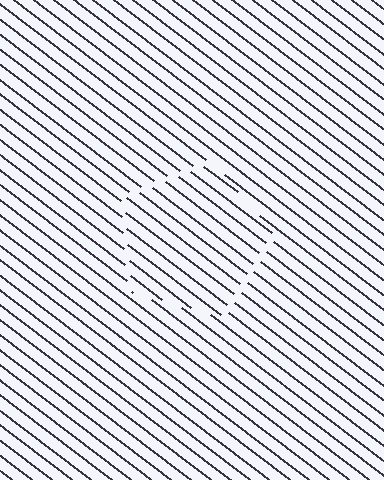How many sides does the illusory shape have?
5 sides — the line-ends trace a pentagon.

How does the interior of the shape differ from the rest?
The interior of the shape contains the same grating, shifted by half a period — the contour is defined by the phase discontinuity where line-ends from the inner and outer gratings abut.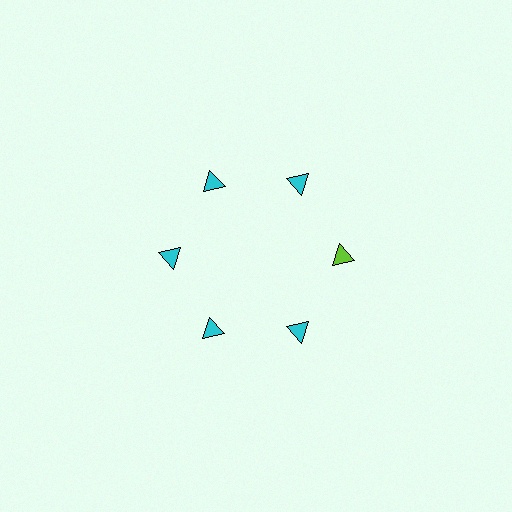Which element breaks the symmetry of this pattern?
The lime triangle at roughly the 3 o'clock position breaks the symmetry. All other shapes are cyan triangles.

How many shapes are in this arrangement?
There are 6 shapes arranged in a ring pattern.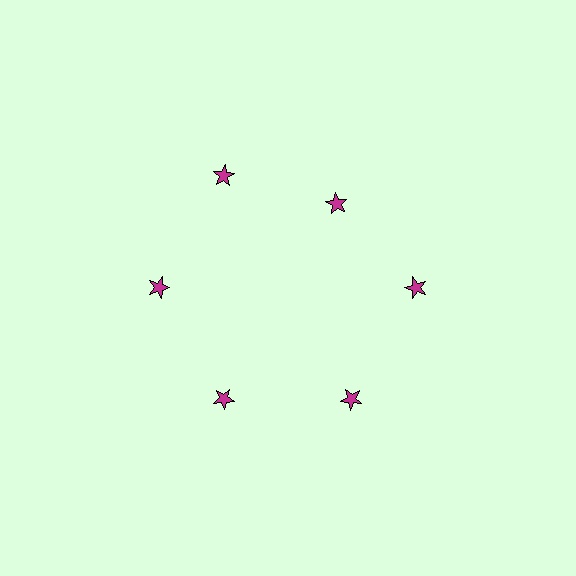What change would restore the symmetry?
The symmetry would be restored by moving it outward, back onto the ring so that all 6 stars sit at equal angles and equal distance from the center.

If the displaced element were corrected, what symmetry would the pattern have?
It would have 6-fold rotational symmetry — the pattern would map onto itself every 60 degrees.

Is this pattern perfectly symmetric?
No. The 6 magenta stars are arranged in a ring, but one element near the 1 o'clock position is pulled inward toward the center, breaking the 6-fold rotational symmetry.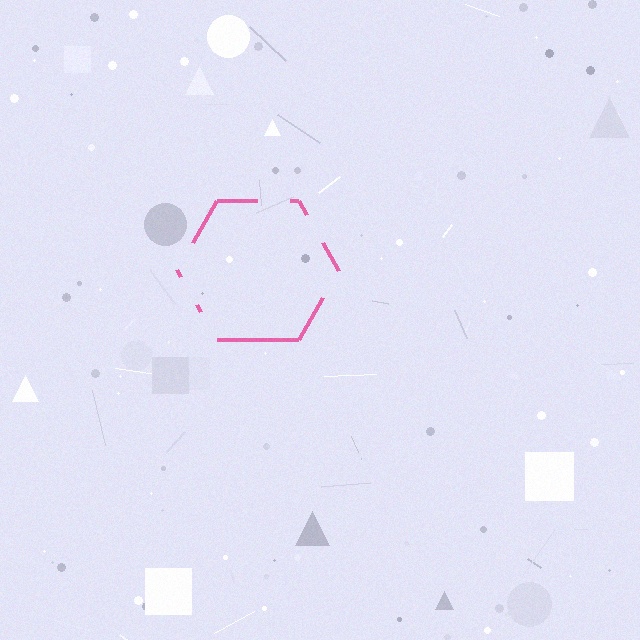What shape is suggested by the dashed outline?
The dashed outline suggests a hexagon.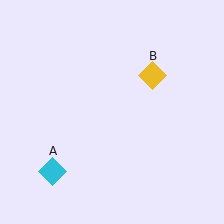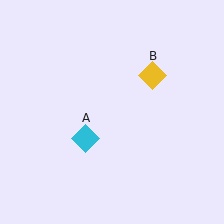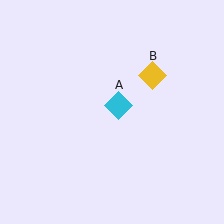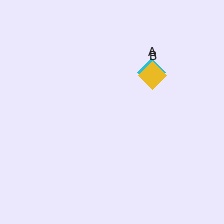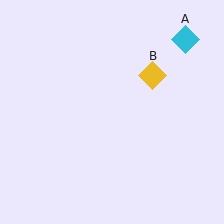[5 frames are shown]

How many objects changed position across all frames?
1 object changed position: cyan diamond (object A).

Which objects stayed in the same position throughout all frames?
Yellow diamond (object B) remained stationary.